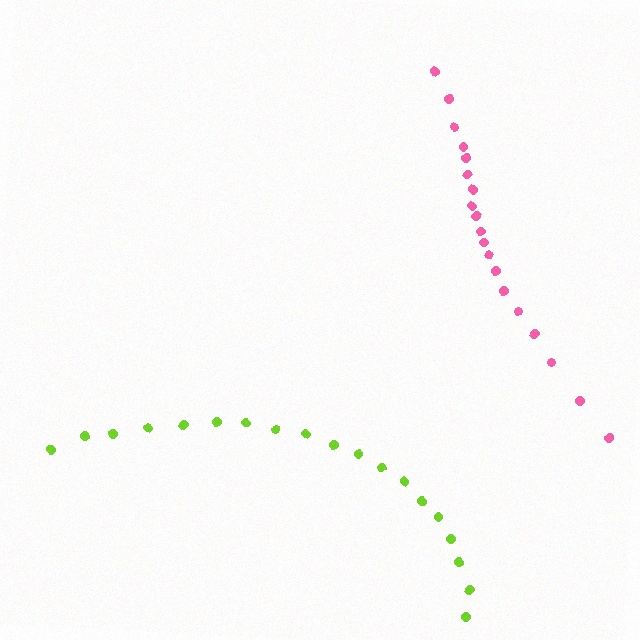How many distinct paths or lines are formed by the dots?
There are 2 distinct paths.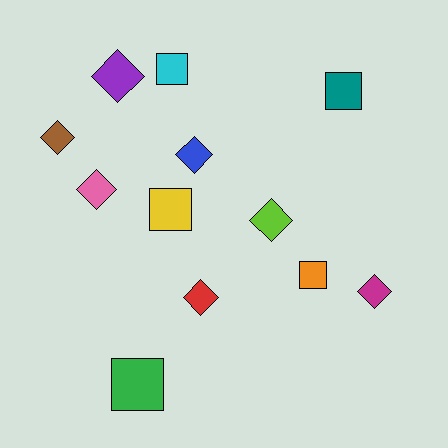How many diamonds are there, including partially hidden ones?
There are 7 diamonds.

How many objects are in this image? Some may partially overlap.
There are 12 objects.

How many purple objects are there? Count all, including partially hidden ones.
There is 1 purple object.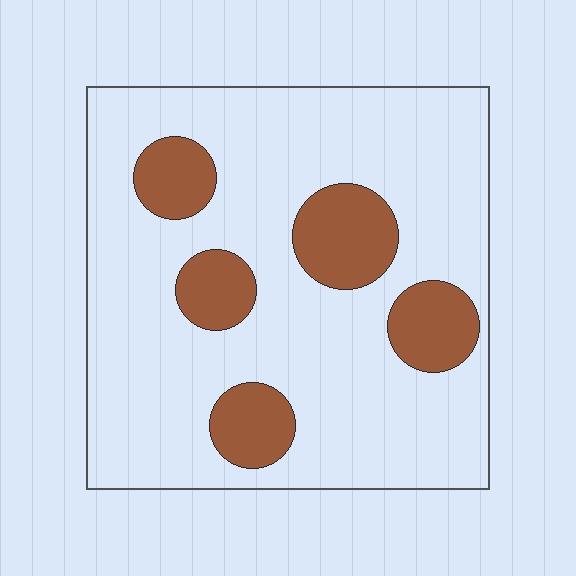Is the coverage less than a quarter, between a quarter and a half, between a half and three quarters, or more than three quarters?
Less than a quarter.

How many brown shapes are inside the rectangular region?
5.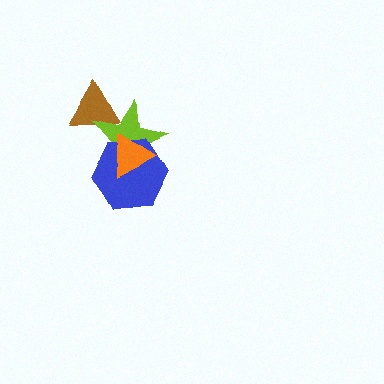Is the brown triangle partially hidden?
Yes, it is partially covered by another shape.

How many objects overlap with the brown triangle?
1 object overlaps with the brown triangle.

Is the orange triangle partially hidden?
No, no other shape covers it.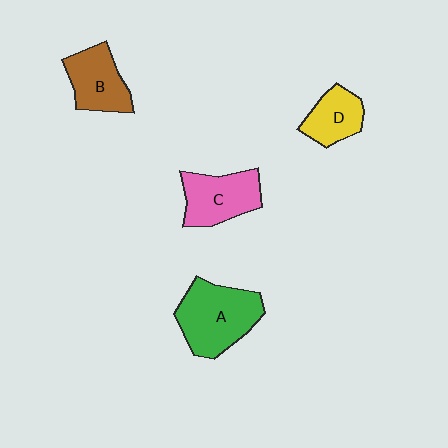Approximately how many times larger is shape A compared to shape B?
Approximately 1.5 times.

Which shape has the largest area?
Shape A (green).